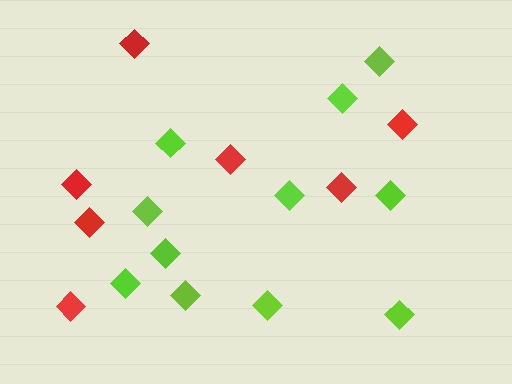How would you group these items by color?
There are 2 groups: one group of lime diamonds (11) and one group of red diamonds (7).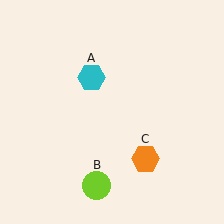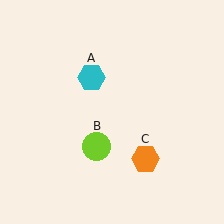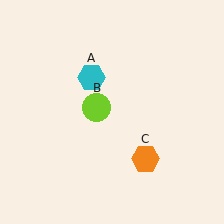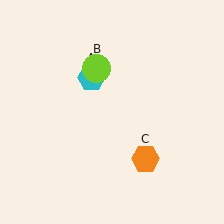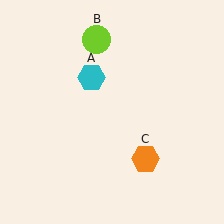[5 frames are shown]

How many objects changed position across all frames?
1 object changed position: lime circle (object B).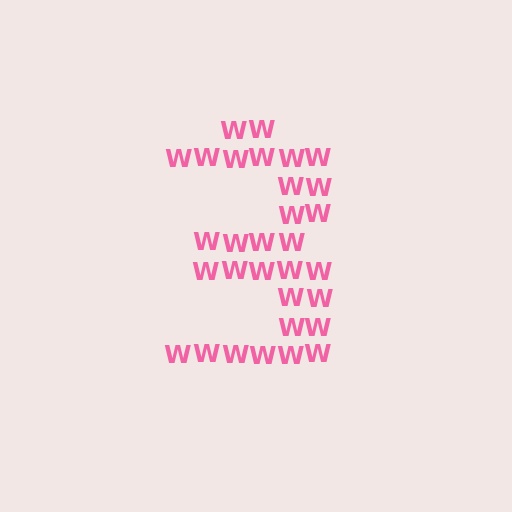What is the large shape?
The large shape is the digit 3.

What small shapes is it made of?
It is made of small letter W's.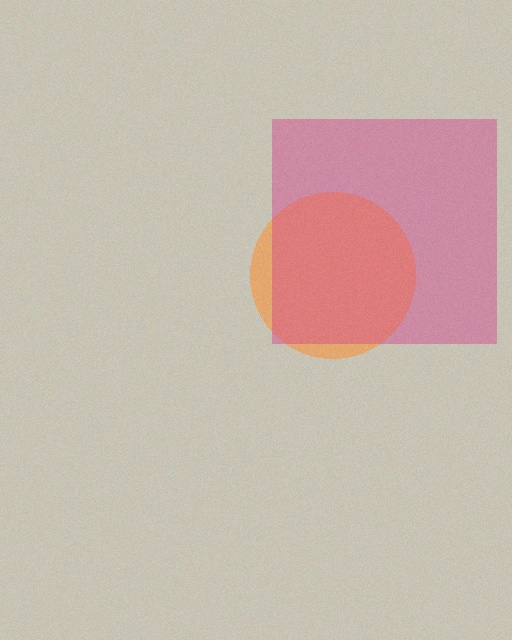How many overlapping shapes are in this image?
There are 2 overlapping shapes in the image.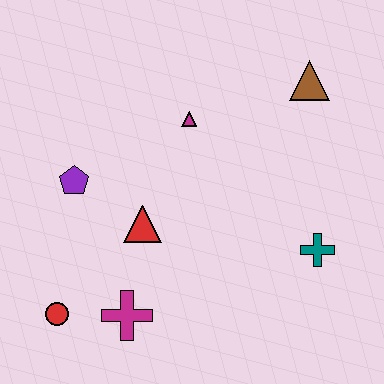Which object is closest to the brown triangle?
The magenta triangle is closest to the brown triangle.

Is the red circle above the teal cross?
No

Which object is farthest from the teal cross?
The red circle is farthest from the teal cross.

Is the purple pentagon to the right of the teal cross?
No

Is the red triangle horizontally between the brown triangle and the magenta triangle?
No